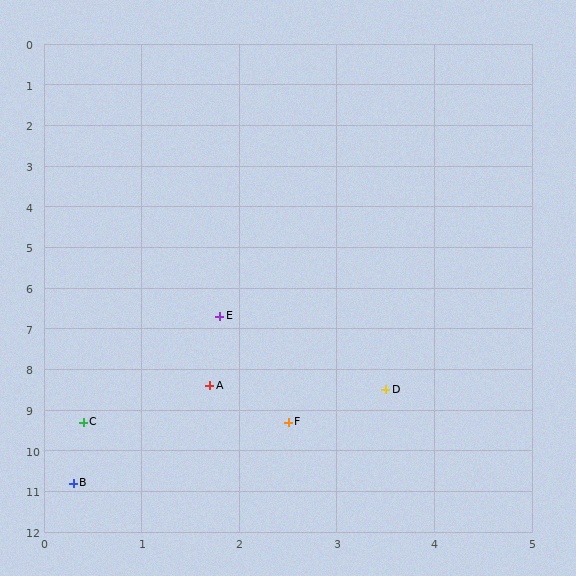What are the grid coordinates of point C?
Point C is at approximately (0.4, 9.3).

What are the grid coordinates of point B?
Point B is at approximately (0.3, 10.8).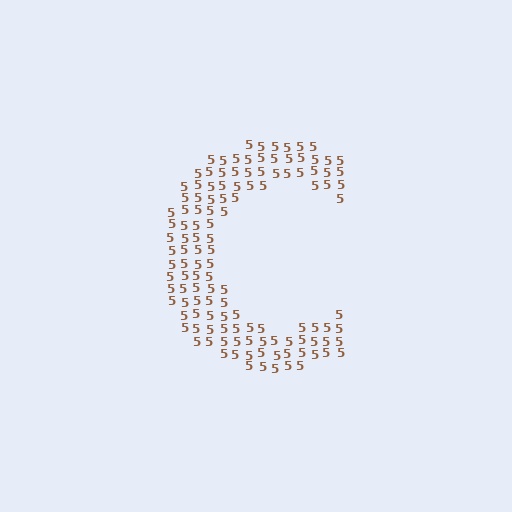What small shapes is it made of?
It is made of small digit 5's.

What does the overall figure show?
The overall figure shows the letter C.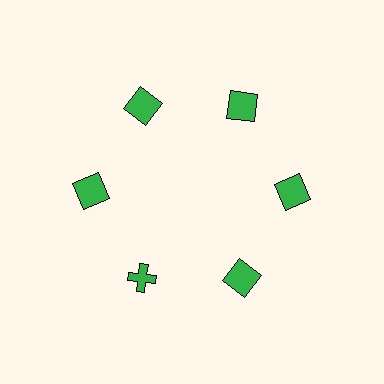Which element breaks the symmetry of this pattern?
The green cross at roughly the 7 o'clock position breaks the symmetry. All other shapes are green squares.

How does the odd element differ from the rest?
It has a different shape: cross instead of square.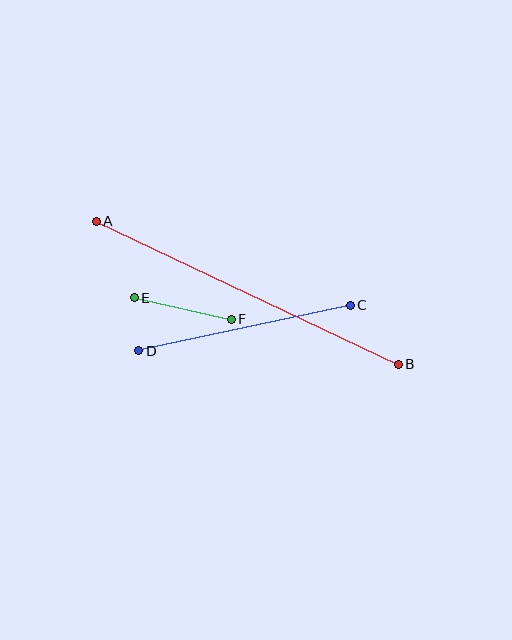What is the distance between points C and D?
The distance is approximately 216 pixels.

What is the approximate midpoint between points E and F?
The midpoint is at approximately (183, 309) pixels.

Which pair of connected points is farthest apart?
Points A and B are farthest apart.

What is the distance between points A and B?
The distance is approximately 334 pixels.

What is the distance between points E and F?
The distance is approximately 100 pixels.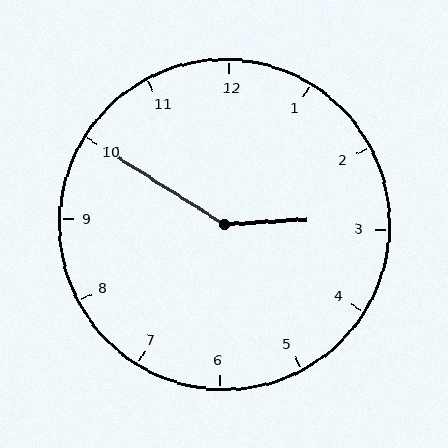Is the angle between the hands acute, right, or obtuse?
It is obtuse.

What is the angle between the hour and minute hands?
Approximately 145 degrees.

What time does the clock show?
2:50.